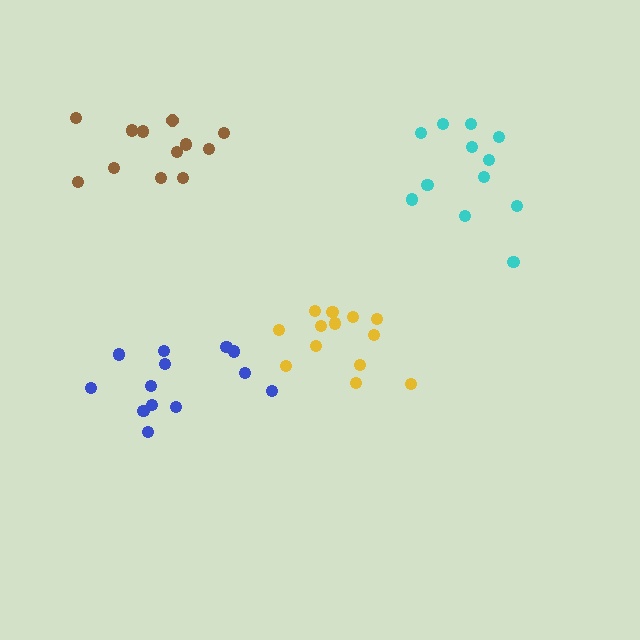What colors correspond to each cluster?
The clusters are colored: yellow, cyan, brown, blue.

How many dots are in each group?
Group 1: 13 dots, Group 2: 12 dots, Group 3: 12 dots, Group 4: 13 dots (50 total).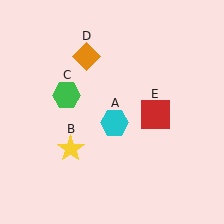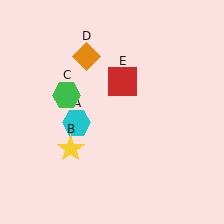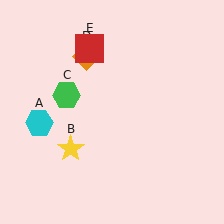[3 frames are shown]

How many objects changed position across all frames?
2 objects changed position: cyan hexagon (object A), red square (object E).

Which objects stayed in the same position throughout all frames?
Yellow star (object B) and green hexagon (object C) and orange diamond (object D) remained stationary.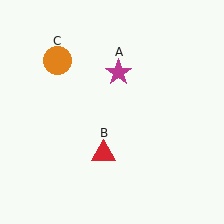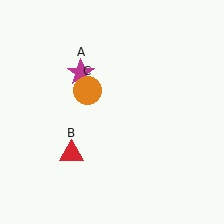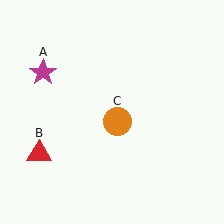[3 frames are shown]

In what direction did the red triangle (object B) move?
The red triangle (object B) moved left.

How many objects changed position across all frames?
3 objects changed position: magenta star (object A), red triangle (object B), orange circle (object C).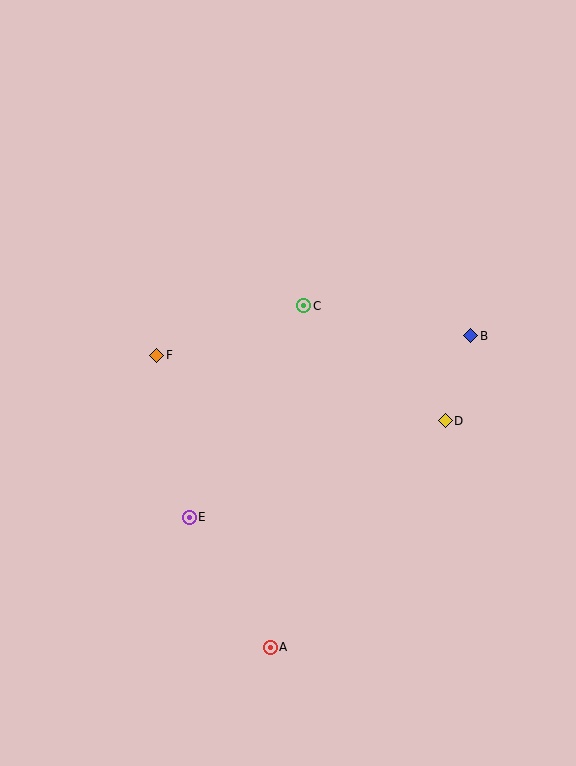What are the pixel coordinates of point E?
Point E is at (189, 517).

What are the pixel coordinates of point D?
Point D is at (445, 421).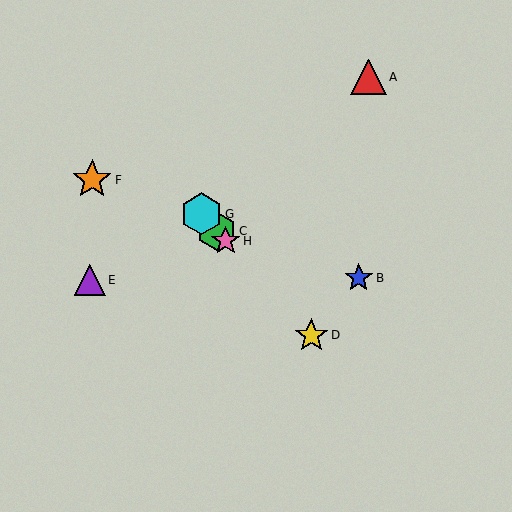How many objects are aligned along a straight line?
4 objects (C, D, G, H) are aligned along a straight line.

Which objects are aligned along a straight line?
Objects C, D, G, H are aligned along a straight line.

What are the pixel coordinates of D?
Object D is at (311, 335).